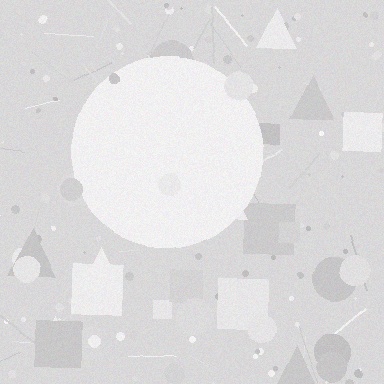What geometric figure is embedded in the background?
A circle is embedded in the background.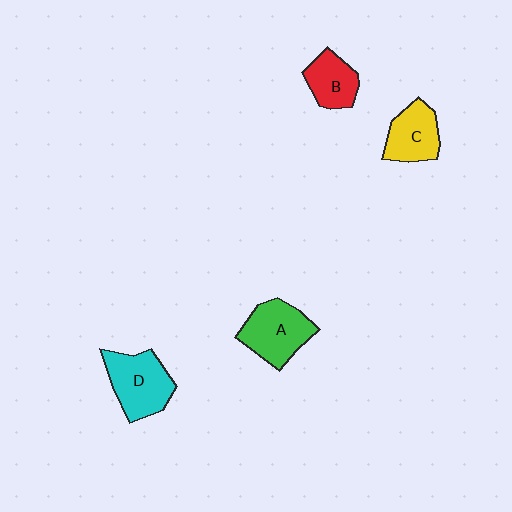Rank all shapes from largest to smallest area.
From largest to smallest: D (cyan), A (green), C (yellow), B (red).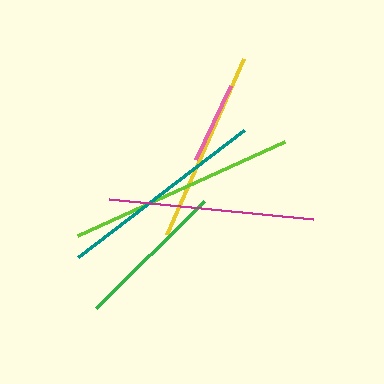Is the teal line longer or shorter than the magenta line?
The teal line is longer than the magenta line.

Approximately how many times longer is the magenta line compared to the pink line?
The magenta line is approximately 2.5 times the length of the pink line.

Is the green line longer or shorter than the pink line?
The green line is longer than the pink line.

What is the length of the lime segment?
The lime segment is approximately 227 pixels long.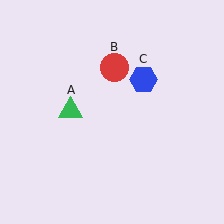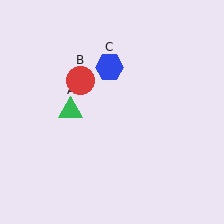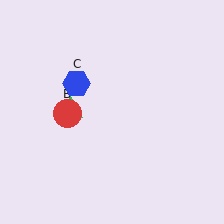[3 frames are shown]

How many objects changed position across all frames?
2 objects changed position: red circle (object B), blue hexagon (object C).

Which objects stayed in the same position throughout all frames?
Green triangle (object A) remained stationary.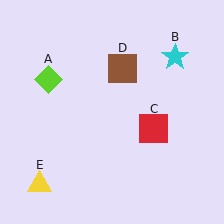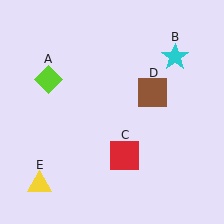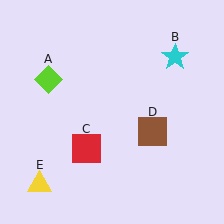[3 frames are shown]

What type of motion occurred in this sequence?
The red square (object C), brown square (object D) rotated clockwise around the center of the scene.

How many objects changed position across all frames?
2 objects changed position: red square (object C), brown square (object D).